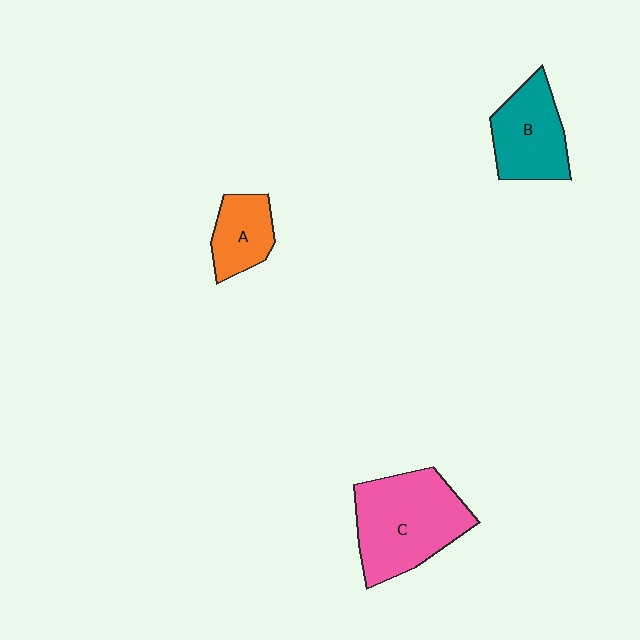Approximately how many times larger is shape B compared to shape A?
Approximately 1.5 times.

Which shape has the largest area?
Shape C (pink).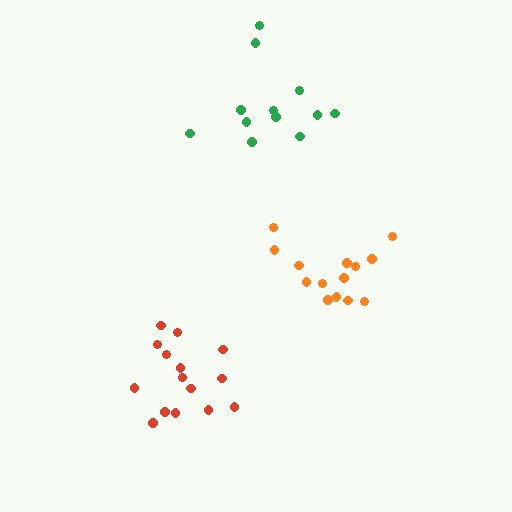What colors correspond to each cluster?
The clusters are colored: orange, red, green.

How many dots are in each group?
Group 1: 14 dots, Group 2: 15 dots, Group 3: 12 dots (41 total).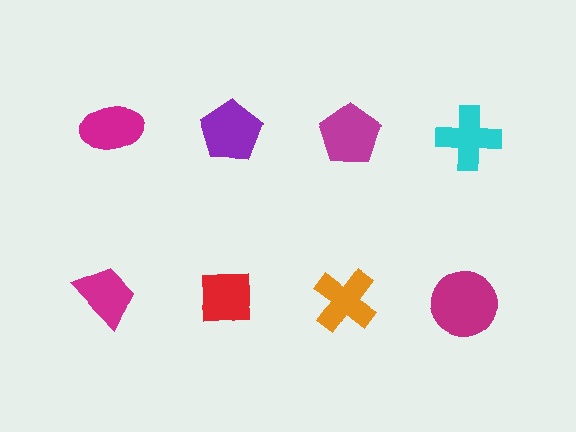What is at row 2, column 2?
A red square.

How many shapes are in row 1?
4 shapes.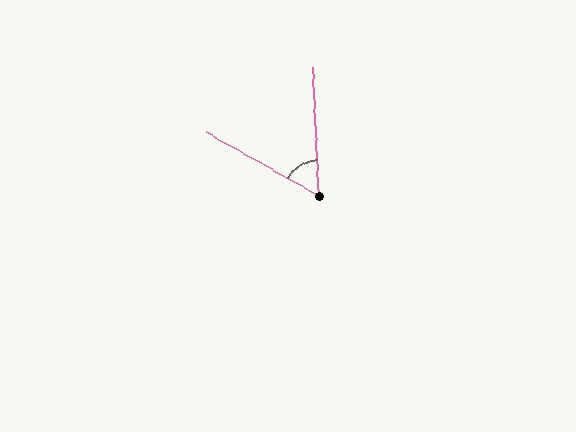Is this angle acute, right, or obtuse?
It is acute.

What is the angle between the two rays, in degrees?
Approximately 58 degrees.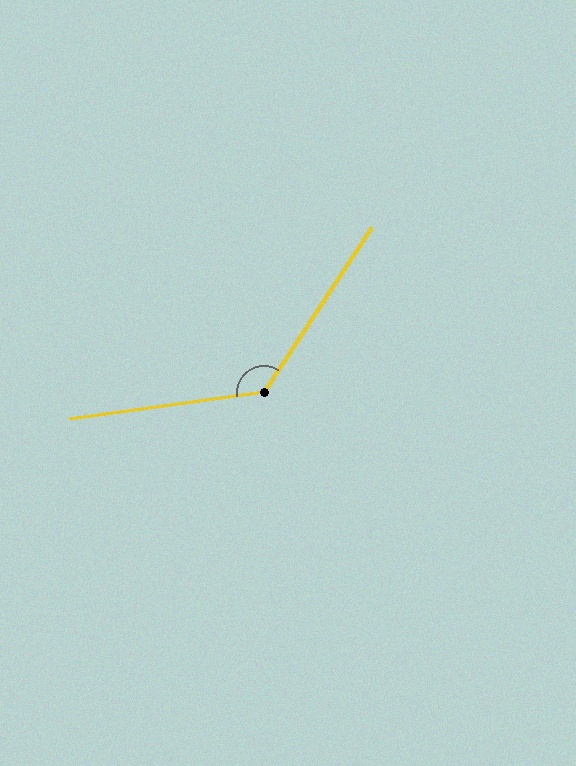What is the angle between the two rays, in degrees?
Approximately 131 degrees.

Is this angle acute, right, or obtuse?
It is obtuse.